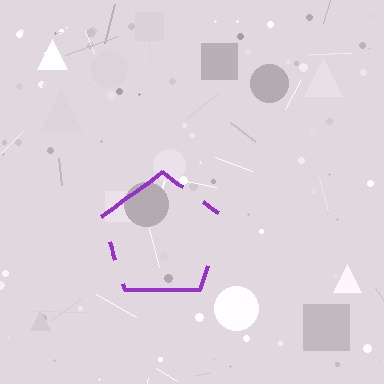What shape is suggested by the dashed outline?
The dashed outline suggests a pentagon.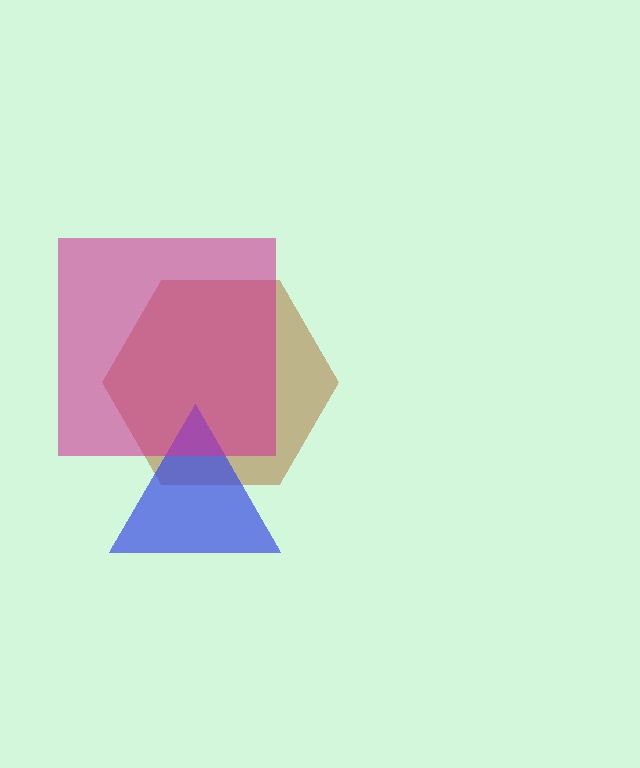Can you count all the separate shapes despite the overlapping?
Yes, there are 3 separate shapes.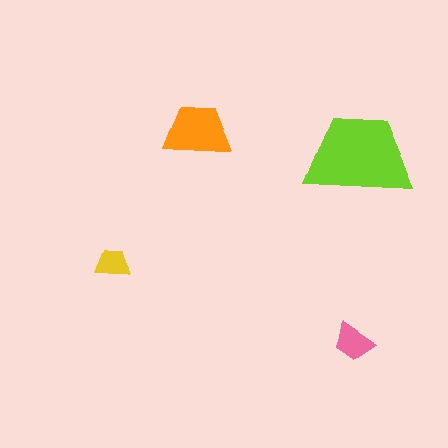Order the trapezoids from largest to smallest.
the lime one, the orange one, the pink one, the yellow one.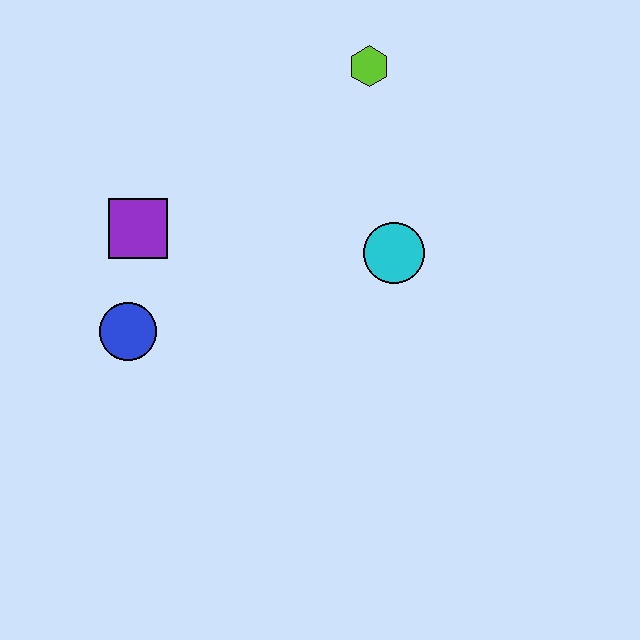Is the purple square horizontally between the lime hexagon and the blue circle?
Yes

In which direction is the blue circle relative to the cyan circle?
The blue circle is to the left of the cyan circle.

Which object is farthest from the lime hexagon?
The blue circle is farthest from the lime hexagon.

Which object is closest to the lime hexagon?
The cyan circle is closest to the lime hexagon.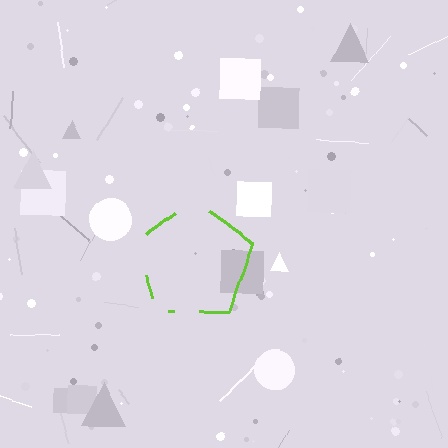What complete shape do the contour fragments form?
The contour fragments form a pentagon.